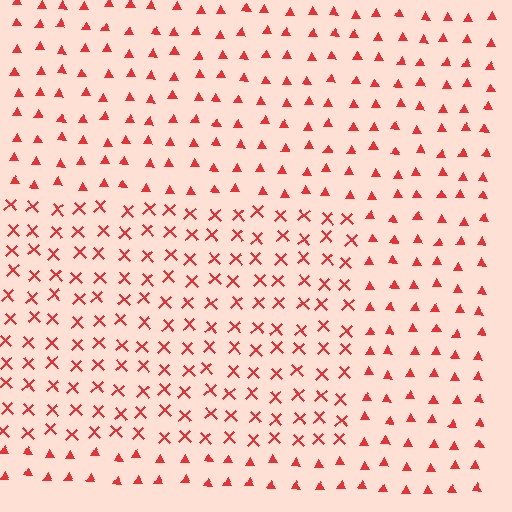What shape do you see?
I see a rectangle.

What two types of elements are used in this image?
The image uses X marks inside the rectangle region and triangles outside it.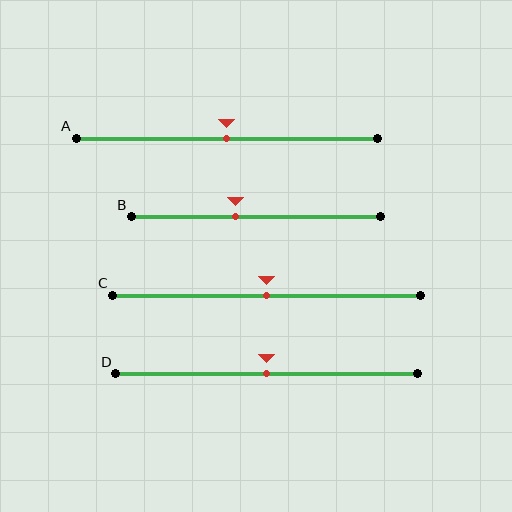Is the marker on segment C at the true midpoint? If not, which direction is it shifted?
Yes, the marker on segment C is at the true midpoint.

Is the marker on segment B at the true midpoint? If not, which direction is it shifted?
No, the marker on segment B is shifted to the left by about 8% of the segment length.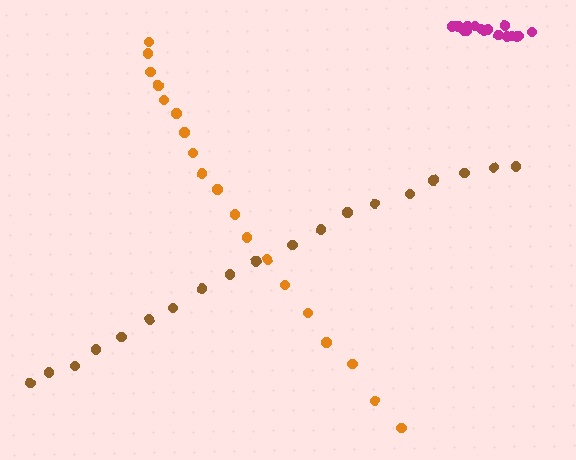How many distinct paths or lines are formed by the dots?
There are 3 distinct paths.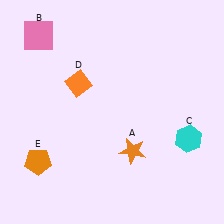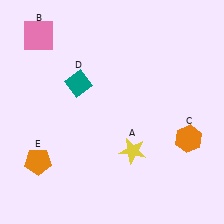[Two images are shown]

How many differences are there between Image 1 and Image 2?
There are 3 differences between the two images.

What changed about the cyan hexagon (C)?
In Image 1, C is cyan. In Image 2, it changed to orange.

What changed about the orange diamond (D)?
In Image 1, D is orange. In Image 2, it changed to teal.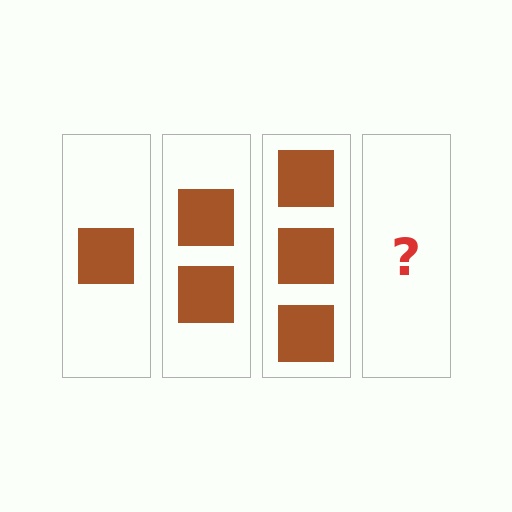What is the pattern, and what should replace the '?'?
The pattern is that each step adds one more square. The '?' should be 4 squares.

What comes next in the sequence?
The next element should be 4 squares.